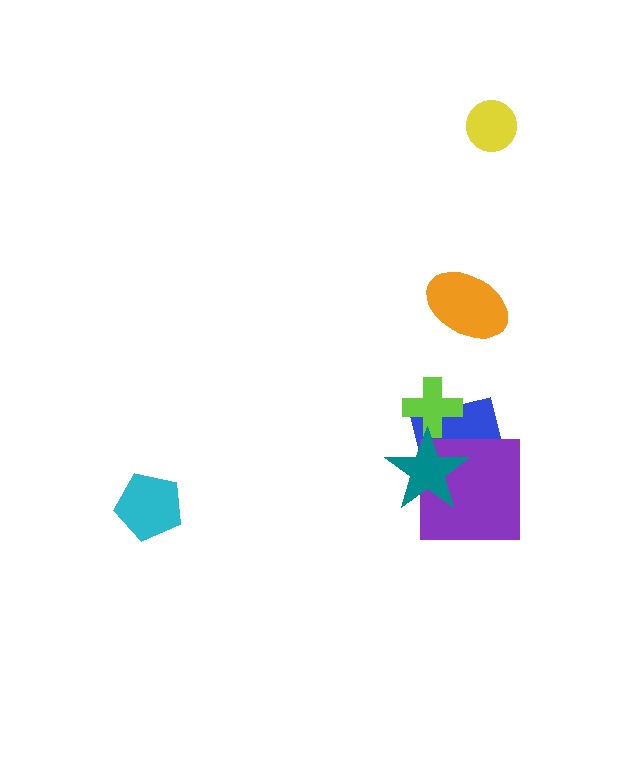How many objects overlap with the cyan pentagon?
0 objects overlap with the cyan pentagon.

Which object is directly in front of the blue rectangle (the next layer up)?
The purple square is directly in front of the blue rectangle.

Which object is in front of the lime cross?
The teal star is in front of the lime cross.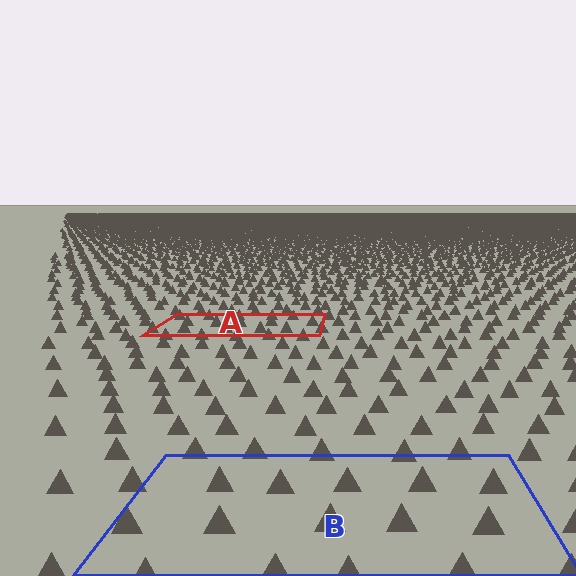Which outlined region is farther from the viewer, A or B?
Region A is farther from the viewer — the texture elements inside it appear smaller and more densely packed.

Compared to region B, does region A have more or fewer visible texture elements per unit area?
Region A has more texture elements per unit area — they are packed more densely because it is farther away.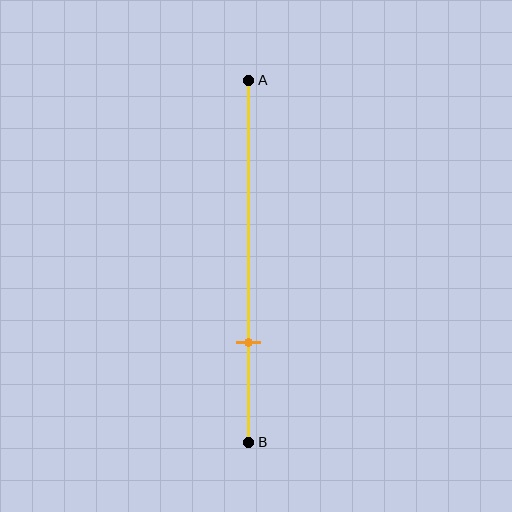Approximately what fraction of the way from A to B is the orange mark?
The orange mark is approximately 70% of the way from A to B.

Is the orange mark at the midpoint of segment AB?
No, the mark is at about 70% from A, not at the 50% midpoint.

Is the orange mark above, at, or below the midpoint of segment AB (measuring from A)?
The orange mark is below the midpoint of segment AB.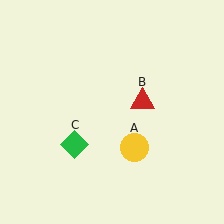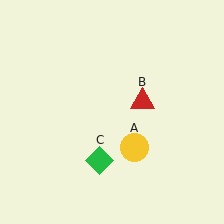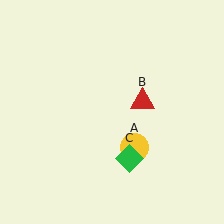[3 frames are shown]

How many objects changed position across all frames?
1 object changed position: green diamond (object C).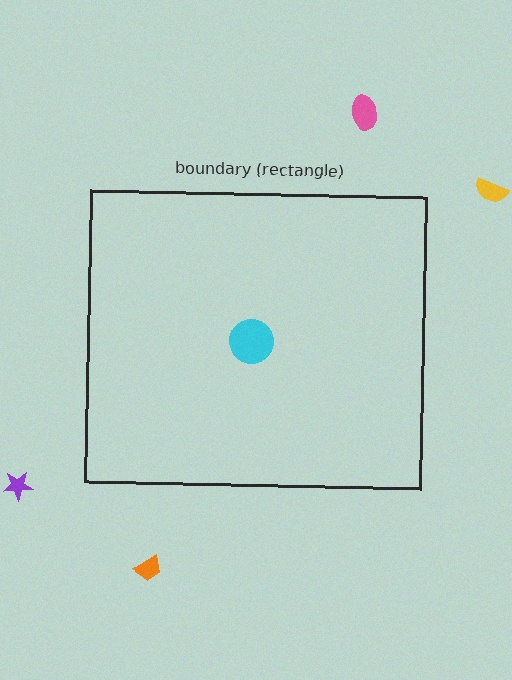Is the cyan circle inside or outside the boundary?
Inside.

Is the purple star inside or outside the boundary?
Outside.